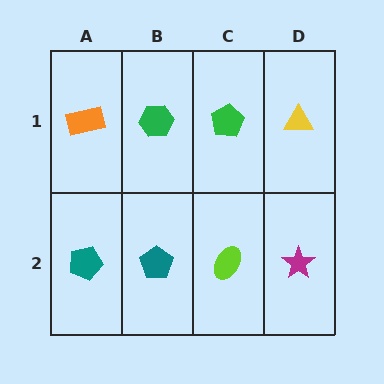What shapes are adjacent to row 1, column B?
A teal pentagon (row 2, column B), an orange rectangle (row 1, column A), a green pentagon (row 1, column C).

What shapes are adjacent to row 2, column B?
A green hexagon (row 1, column B), a teal pentagon (row 2, column A), a lime ellipse (row 2, column C).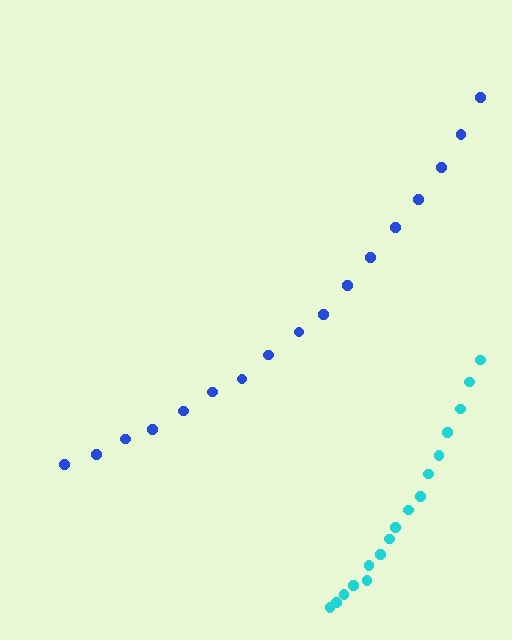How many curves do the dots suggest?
There are 2 distinct paths.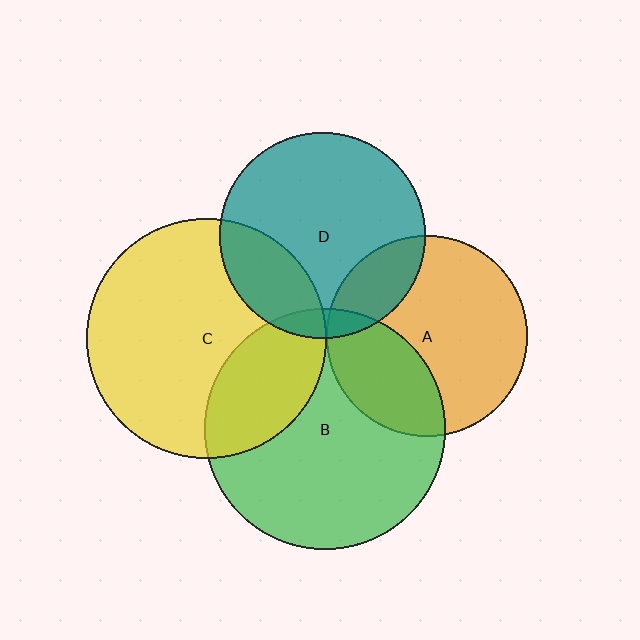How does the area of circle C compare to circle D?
Approximately 1.4 times.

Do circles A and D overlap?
Yes.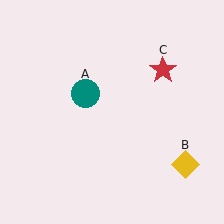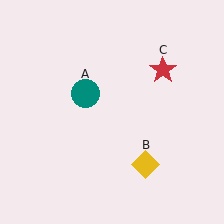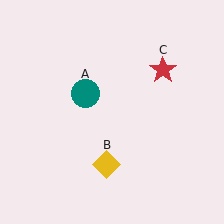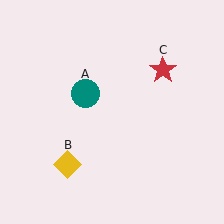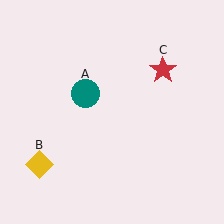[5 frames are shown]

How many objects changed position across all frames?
1 object changed position: yellow diamond (object B).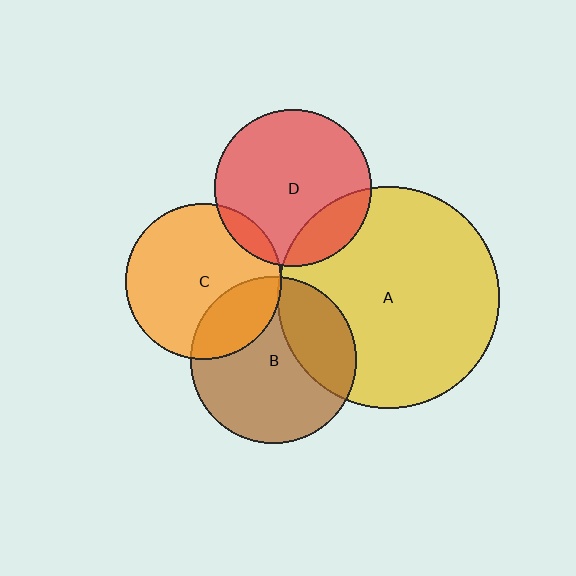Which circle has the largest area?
Circle A (yellow).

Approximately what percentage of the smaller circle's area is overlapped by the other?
Approximately 5%.